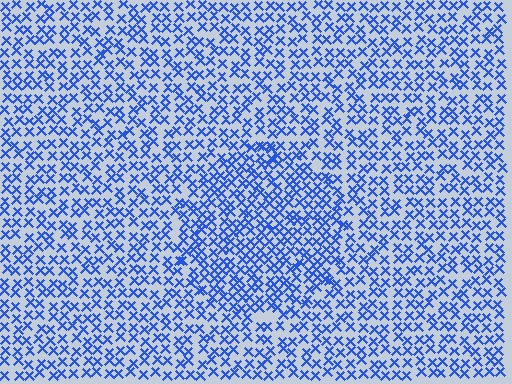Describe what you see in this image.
The image contains small blue elements arranged at two different densities. A circle-shaped region is visible where the elements are more densely packed than the surrounding area.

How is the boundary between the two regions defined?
The boundary is defined by a change in element density (approximately 1.5x ratio). All elements are the same color, size, and shape.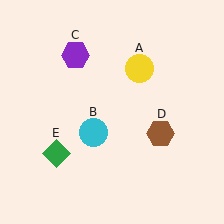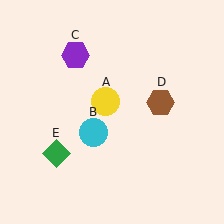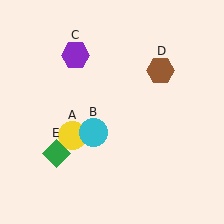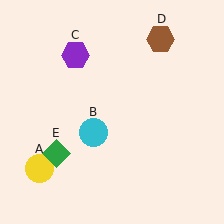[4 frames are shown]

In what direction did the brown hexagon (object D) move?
The brown hexagon (object D) moved up.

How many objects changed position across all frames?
2 objects changed position: yellow circle (object A), brown hexagon (object D).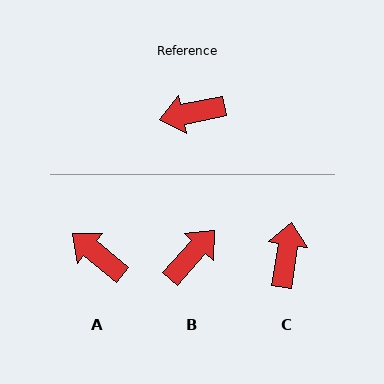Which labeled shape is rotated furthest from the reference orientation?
B, about 144 degrees away.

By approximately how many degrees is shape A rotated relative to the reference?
Approximately 51 degrees clockwise.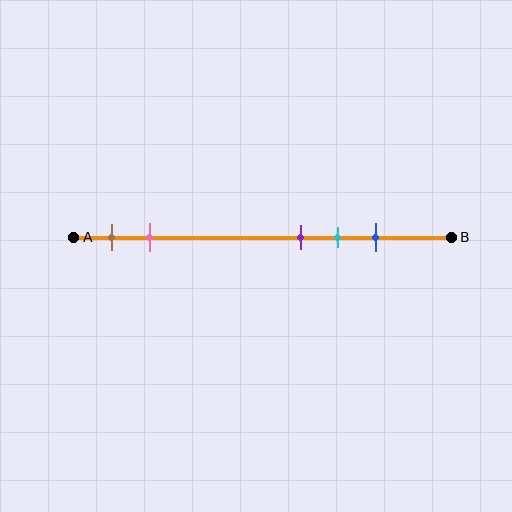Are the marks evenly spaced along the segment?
No, the marks are not evenly spaced.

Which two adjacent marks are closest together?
The purple and cyan marks are the closest adjacent pair.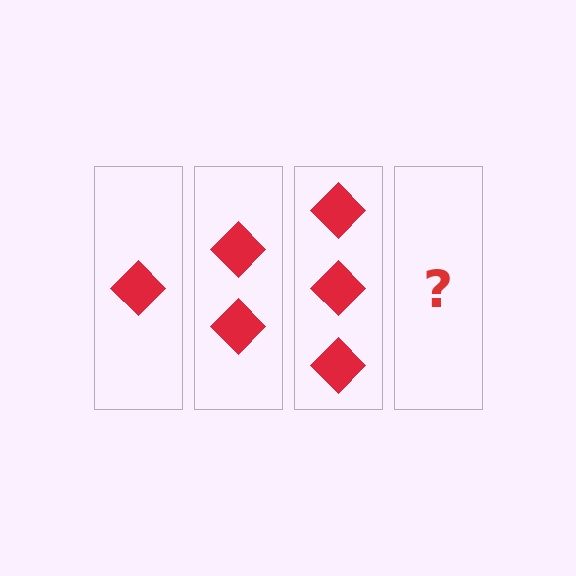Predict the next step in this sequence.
The next step is 4 diamonds.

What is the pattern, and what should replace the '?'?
The pattern is that each step adds one more diamond. The '?' should be 4 diamonds.